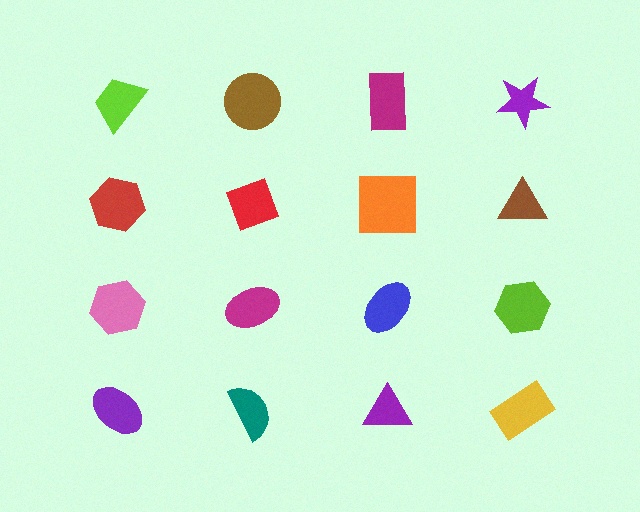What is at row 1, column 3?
A magenta rectangle.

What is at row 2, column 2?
A red diamond.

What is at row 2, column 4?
A brown triangle.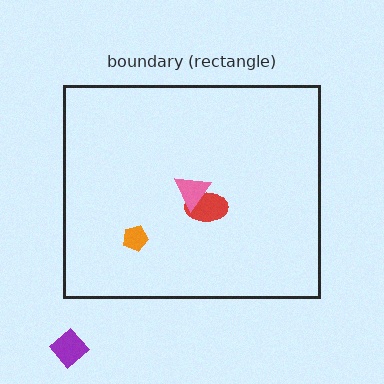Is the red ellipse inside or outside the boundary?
Inside.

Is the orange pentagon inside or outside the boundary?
Inside.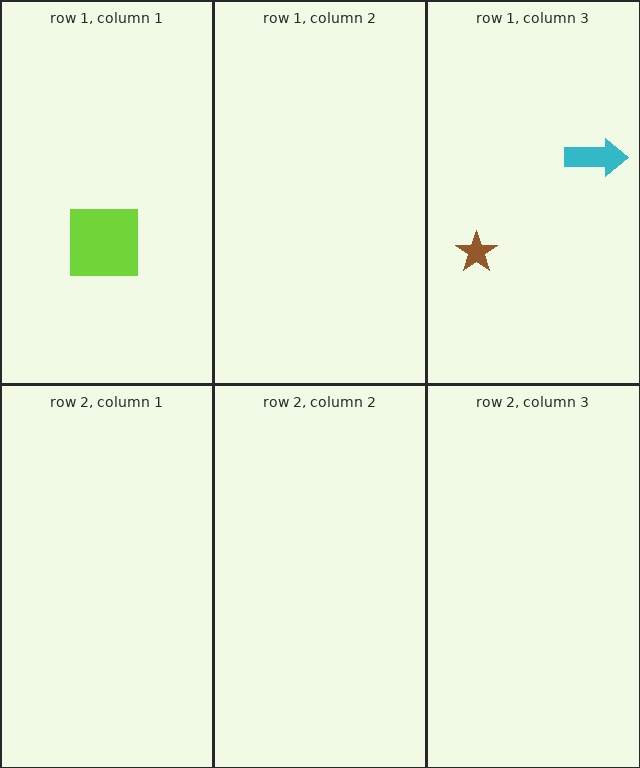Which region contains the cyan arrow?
The row 1, column 3 region.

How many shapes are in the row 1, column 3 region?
2.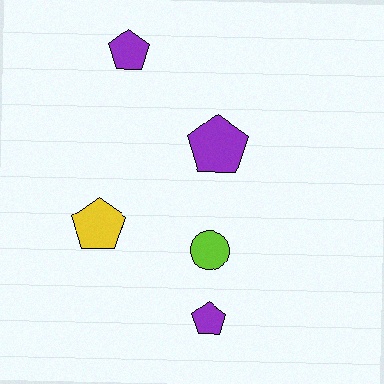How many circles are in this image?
There is 1 circle.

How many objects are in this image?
There are 5 objects.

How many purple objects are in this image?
There are 3 purple objects.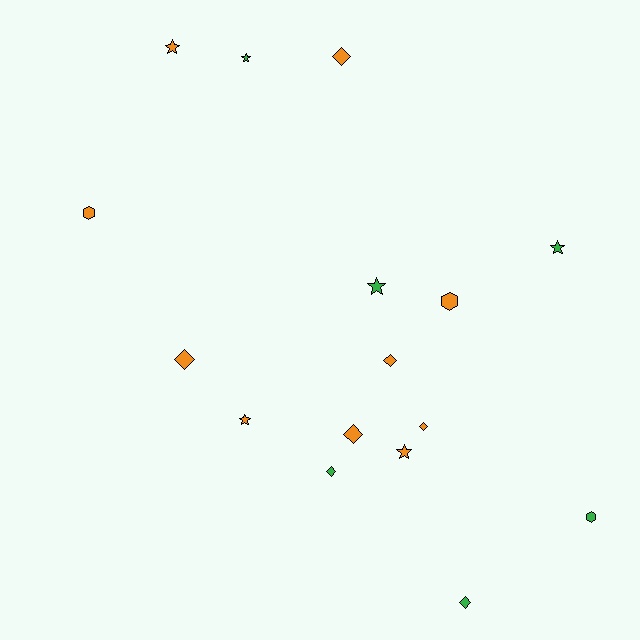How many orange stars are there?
There are 3 orange stars.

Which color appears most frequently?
Orange, with 10 objects.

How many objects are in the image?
There are 16 objects.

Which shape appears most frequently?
Diamond, with 7 objects.